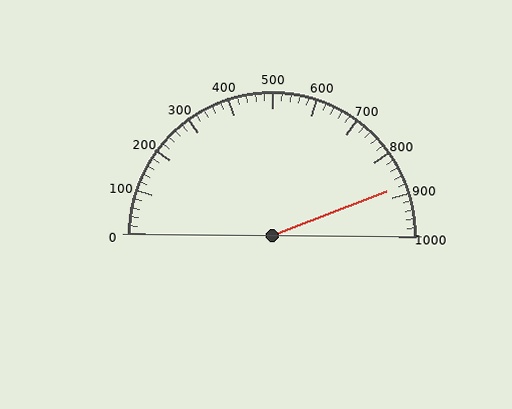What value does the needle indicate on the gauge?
The needle indicates approximately 880.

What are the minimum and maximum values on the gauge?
The gauge ranges from 0 to 1000.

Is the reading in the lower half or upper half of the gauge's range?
The reading is in the upper half of the range (0 to 1000).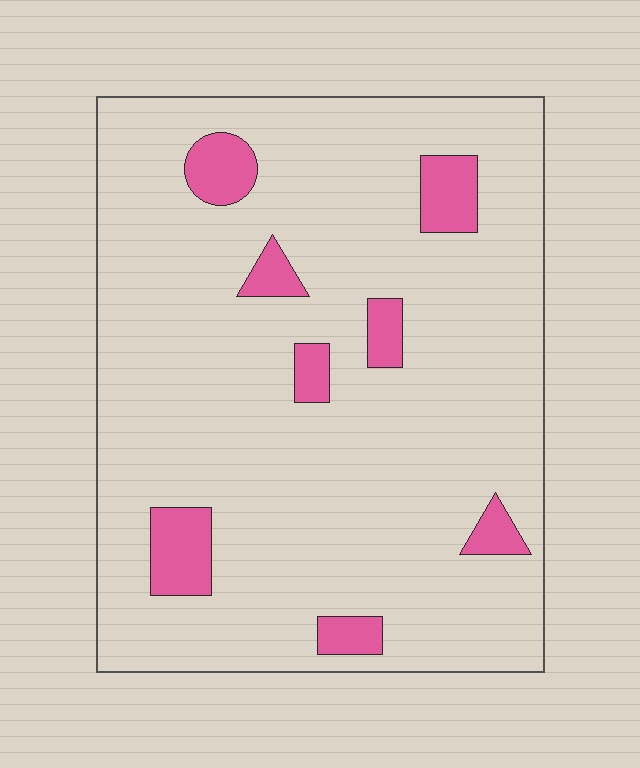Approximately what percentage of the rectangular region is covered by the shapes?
Approximately 10%.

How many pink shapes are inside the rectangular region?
8.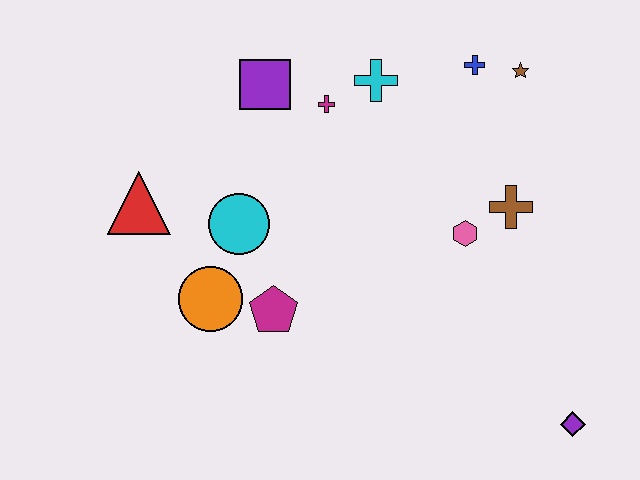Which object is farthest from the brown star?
The red triangle is farthest from the brown star.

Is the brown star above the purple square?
Yes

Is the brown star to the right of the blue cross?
Yes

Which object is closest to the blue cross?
The brown star is closest to the blue cross.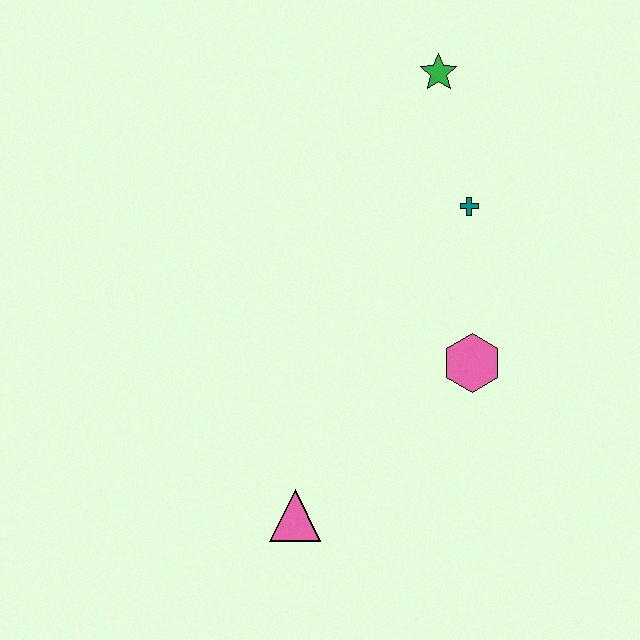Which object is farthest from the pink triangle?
The green star is farthest from the pink triangle.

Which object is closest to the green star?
The teal cross is closest to the green star.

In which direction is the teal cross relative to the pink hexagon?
The teal cross is above the pink hexagon.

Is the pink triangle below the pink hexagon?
Yes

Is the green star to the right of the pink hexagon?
No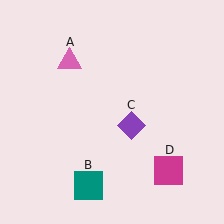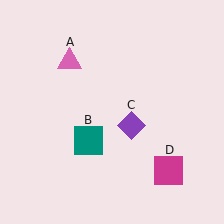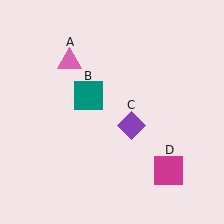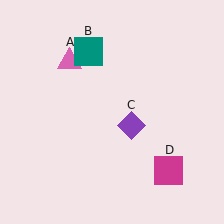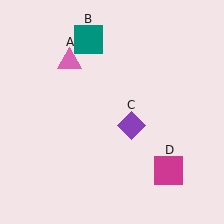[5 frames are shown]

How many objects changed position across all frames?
1 object changed position: teal square (object B).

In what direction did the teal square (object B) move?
The teal square (object B) moved up.